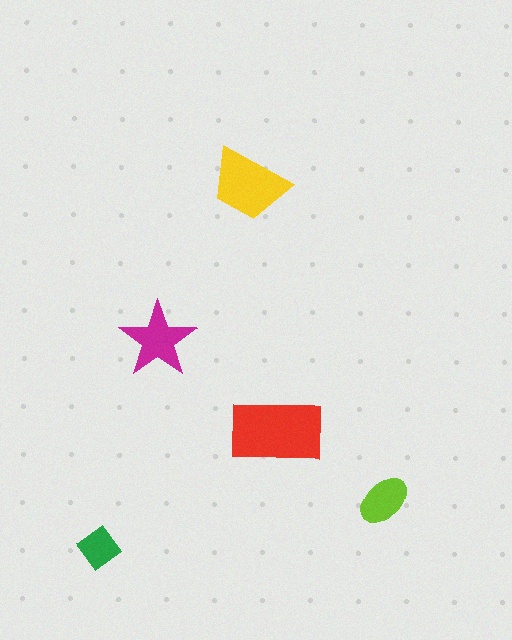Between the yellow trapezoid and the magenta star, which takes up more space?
The yellow trapezoid.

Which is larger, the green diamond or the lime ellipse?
The lime ellipse.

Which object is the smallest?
The green diamond.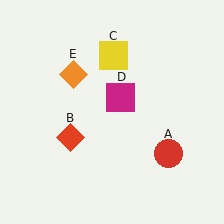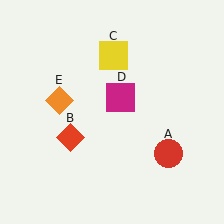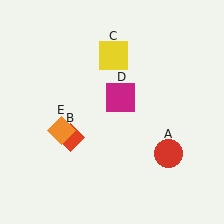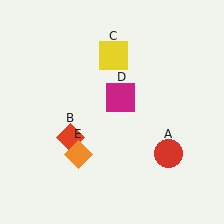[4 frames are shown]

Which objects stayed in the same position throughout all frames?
Red circle (object A) and red diamond (object B) and yellow square (object C) and magenta square (object D) remained stationary.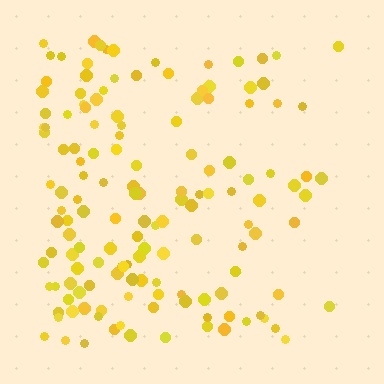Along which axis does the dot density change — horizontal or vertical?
Horizontal.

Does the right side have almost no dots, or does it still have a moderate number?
Still a moderate number, just noticeably fewer than the left.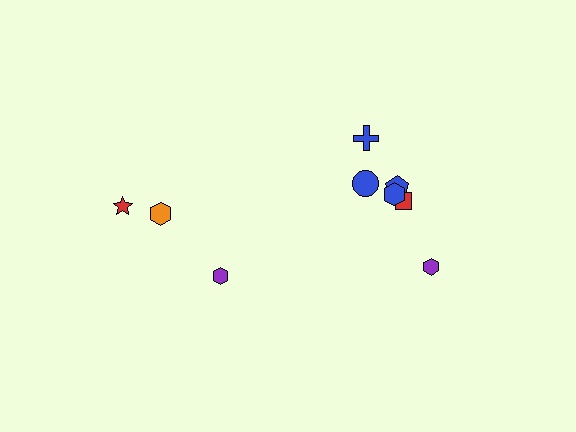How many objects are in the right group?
There are 6 objects.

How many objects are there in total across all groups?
There are 9 objects.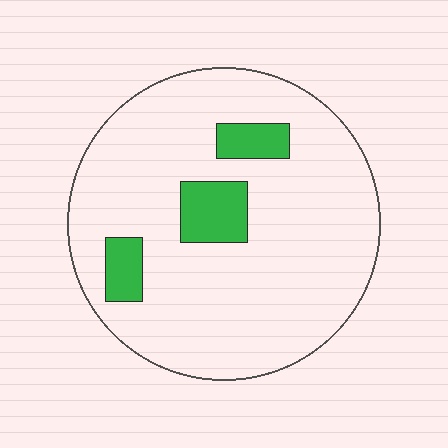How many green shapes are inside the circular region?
3.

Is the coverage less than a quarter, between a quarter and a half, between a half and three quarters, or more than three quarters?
Less than a quarter.